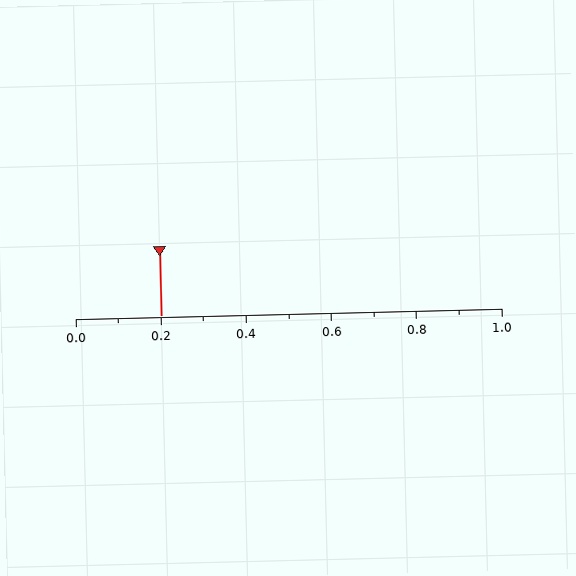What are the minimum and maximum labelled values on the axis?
The axis runs from 0.0 to 1.0.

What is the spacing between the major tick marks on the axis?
The major ticks are spaced 0.2 apart.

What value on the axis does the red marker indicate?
The marker indicates approximately 0.2.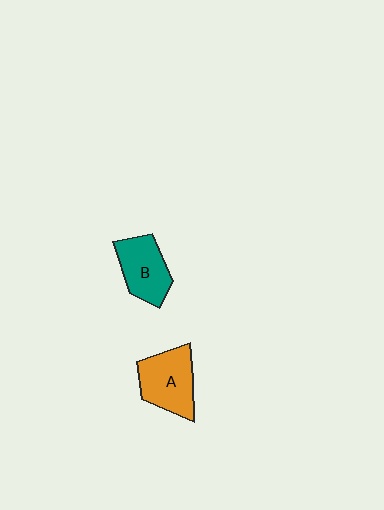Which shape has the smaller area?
Shape B (teal).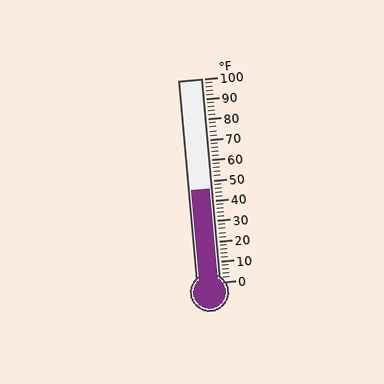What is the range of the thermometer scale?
The thermometer scale ranges from 0°F to 100°F.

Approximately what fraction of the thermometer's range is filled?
The thermometer is filled to approximately 45% of its range.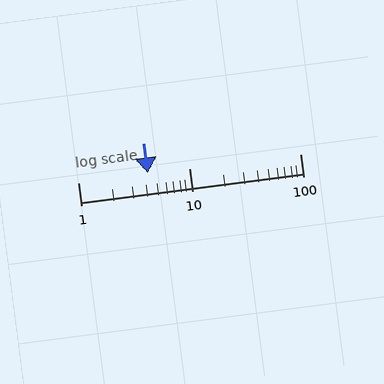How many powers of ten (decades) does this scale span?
The scale spans 2 decades, from 1 to 100.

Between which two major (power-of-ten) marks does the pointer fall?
The pointer is between 1 and 10.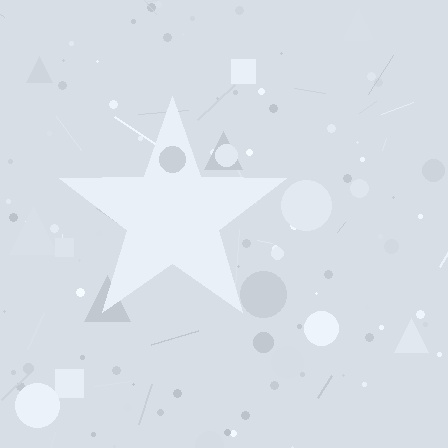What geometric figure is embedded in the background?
A star is embedded in the background.